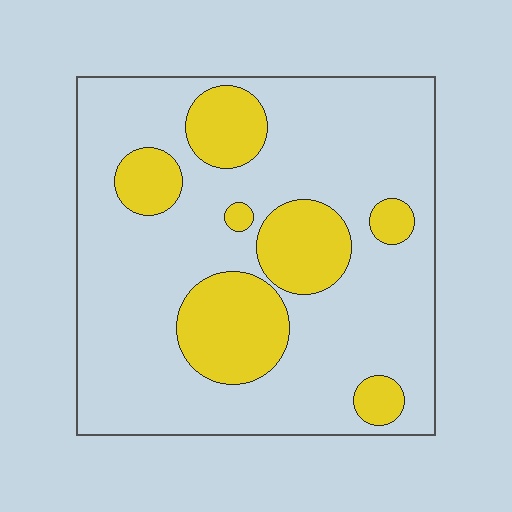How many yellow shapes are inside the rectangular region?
7.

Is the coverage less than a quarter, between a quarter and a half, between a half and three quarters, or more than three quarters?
Less than a quarter.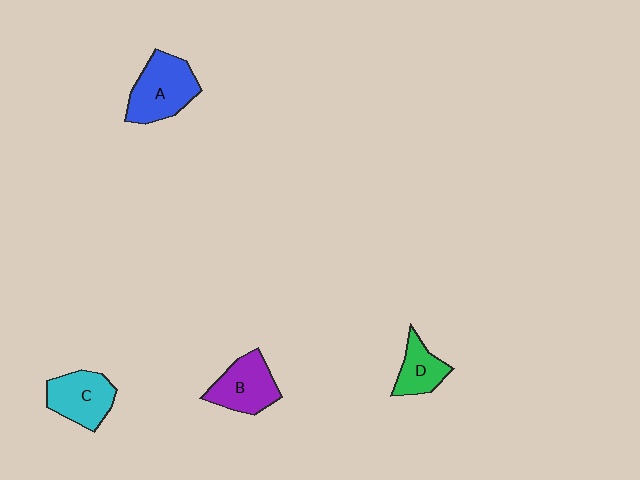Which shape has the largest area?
Shape A (blue).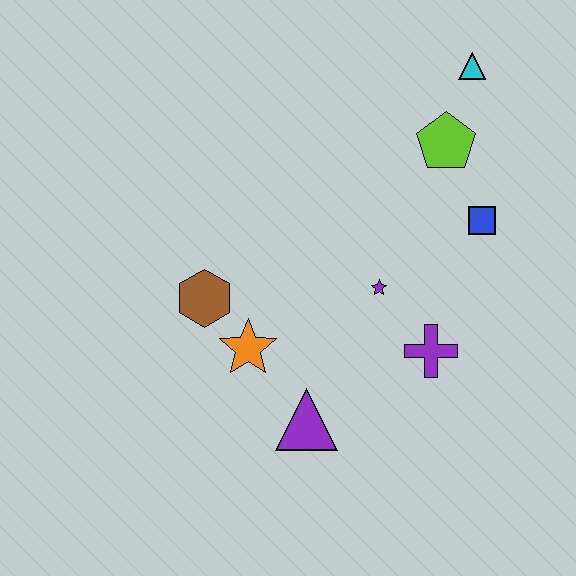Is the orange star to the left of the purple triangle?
Yes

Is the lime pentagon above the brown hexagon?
Yes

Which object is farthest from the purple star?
The cyan triangle is farthest from the purple star.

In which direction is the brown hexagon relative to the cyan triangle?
The brown hexagon is to the left of the cyan triangle.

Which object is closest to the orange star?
The brown hexagon is closest to the orange star.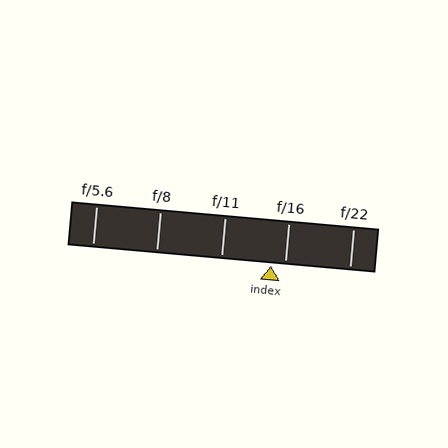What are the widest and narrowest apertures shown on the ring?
The widest aperture shown is f/5.6 and the narrowest is f/22.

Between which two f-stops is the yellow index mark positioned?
The index mark is between f/11 and f/16.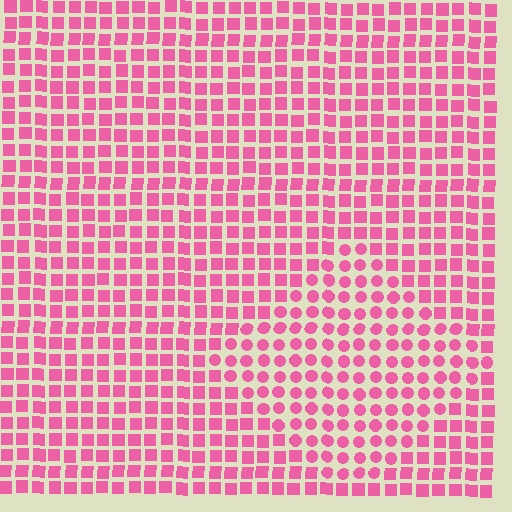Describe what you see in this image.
The image is filled with small pink elements arranged in a uniform grid. A diamond-shaped region contains circles, while the surrounding area contains squares. The boundary is defined purely by the change in element shape.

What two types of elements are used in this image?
The image uses circles inside the diamond region and squares outside it.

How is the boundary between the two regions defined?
The boundary is defined by a change in element shape: circles inside vs. squares outside. All elements share the same color and spacing.